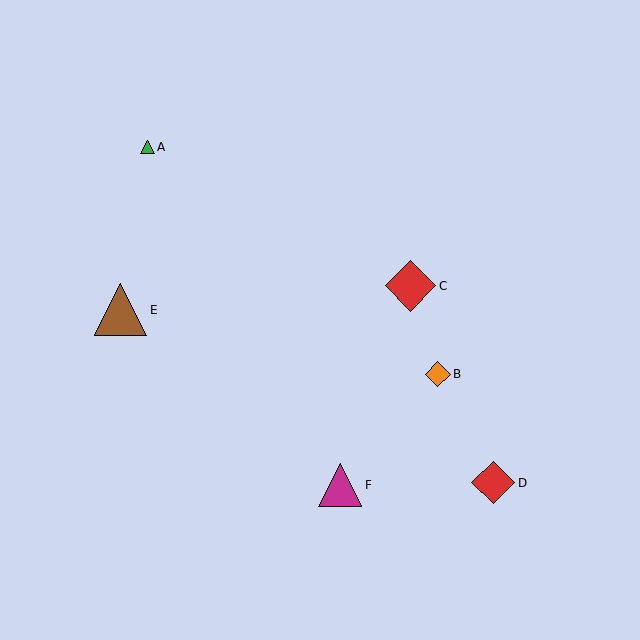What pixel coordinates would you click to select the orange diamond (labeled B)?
Click at (438, 374) to select the orange diamond B.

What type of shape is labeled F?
Shape F is a magenta triangle.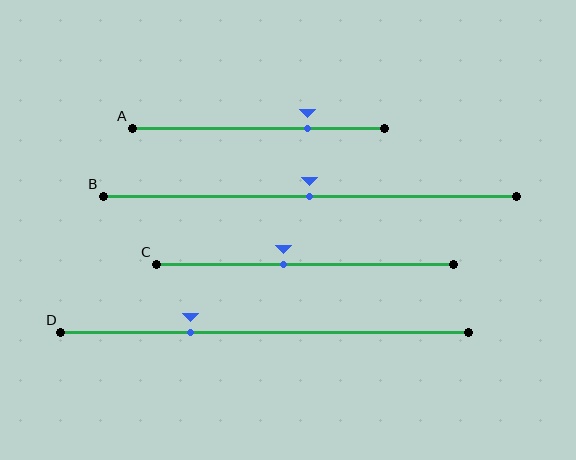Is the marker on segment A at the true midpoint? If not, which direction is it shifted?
No, the marker on segment A is shifted to the right by about 20% of the segment length.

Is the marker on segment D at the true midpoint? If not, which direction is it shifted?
No, the marker on segment D is shifted to the left by about 18% of the segment length.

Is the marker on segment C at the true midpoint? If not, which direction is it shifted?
No, the marker on segment C is shifted to the left by about 7% of the segment length.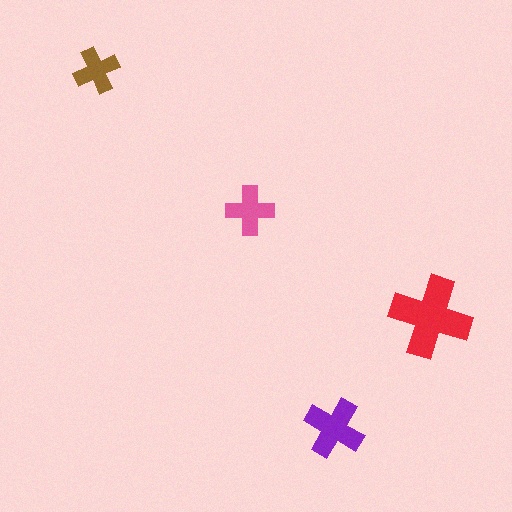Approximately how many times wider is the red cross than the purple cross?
About 1.5 times wider.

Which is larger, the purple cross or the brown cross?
The purple one.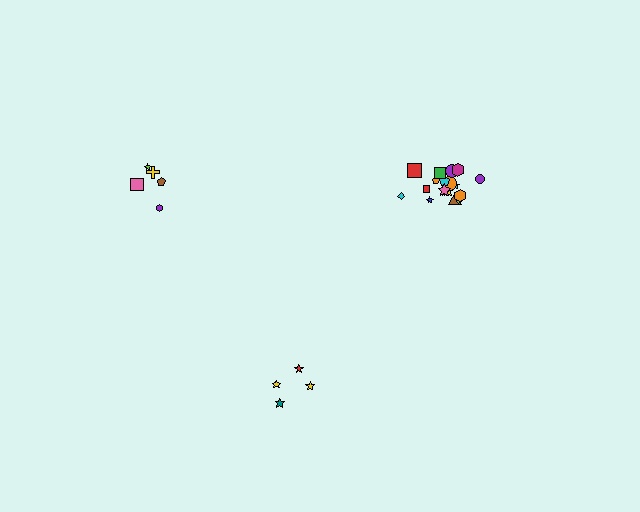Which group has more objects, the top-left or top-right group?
The top-right group.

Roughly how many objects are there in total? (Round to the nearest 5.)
Roughly 25 objects in total.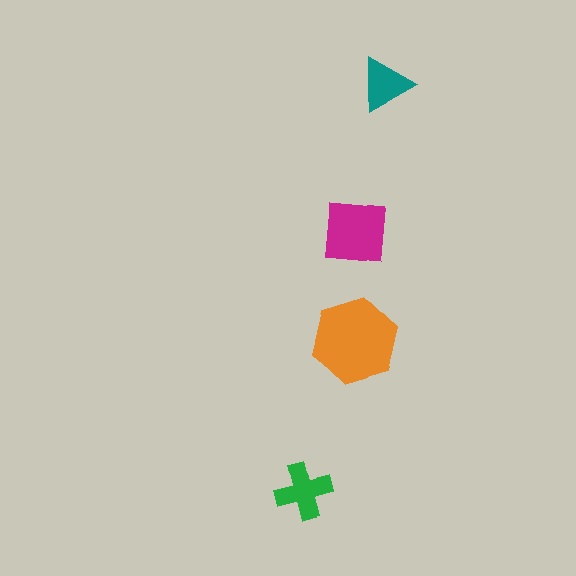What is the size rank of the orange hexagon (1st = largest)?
1st.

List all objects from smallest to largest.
The teal triangle, the green cross, the magenta square, the orange hexagon.